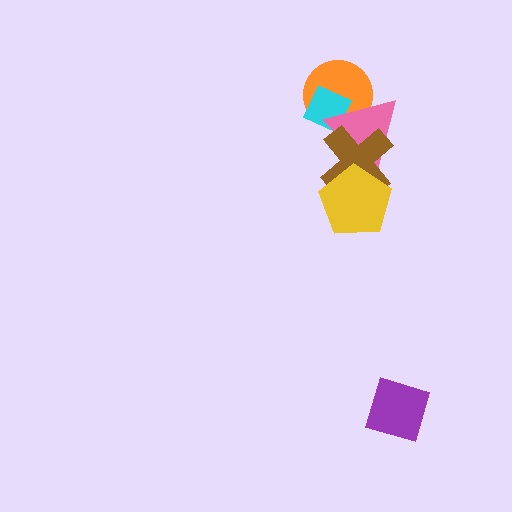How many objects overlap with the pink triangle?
4 objects overlap with the pink triangle.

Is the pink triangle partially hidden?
Yes, it is partially covered by another shape.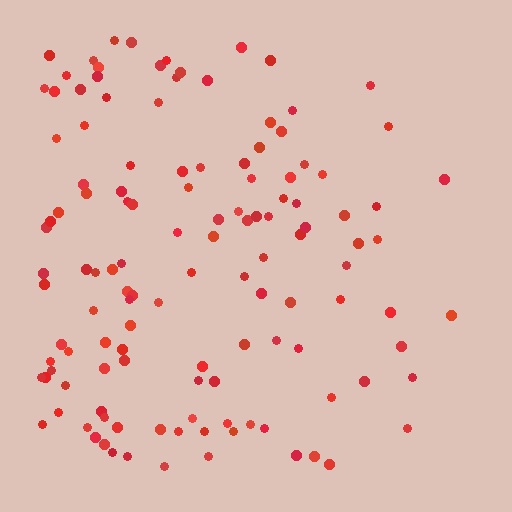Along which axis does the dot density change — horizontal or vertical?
Horizontal.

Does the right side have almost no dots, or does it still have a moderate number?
Still a moderate number, just noticeably fewer than the left.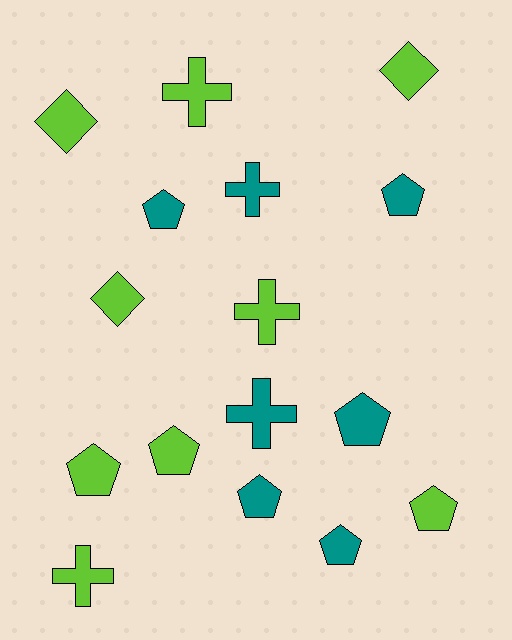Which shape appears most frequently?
Pentagon, with 8 objects.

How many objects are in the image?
There are 16 objects.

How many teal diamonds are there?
There are no teal diamonds.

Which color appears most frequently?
Lime, with 9 objects.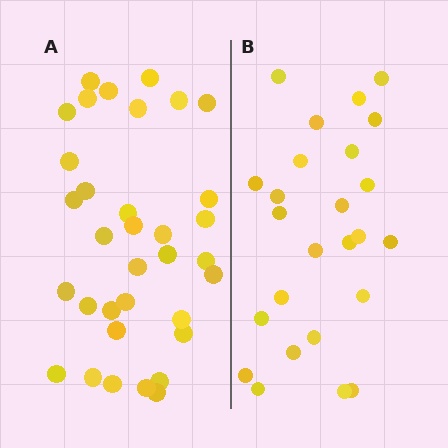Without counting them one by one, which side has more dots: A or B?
Region A (the left region) has more dots.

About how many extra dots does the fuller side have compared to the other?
Region A has roughly 8 or so more dots than region B.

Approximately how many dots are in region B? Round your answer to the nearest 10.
About 20 dots. (The exact count is 25, which rounds to 20.)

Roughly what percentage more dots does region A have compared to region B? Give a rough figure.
About 35% more.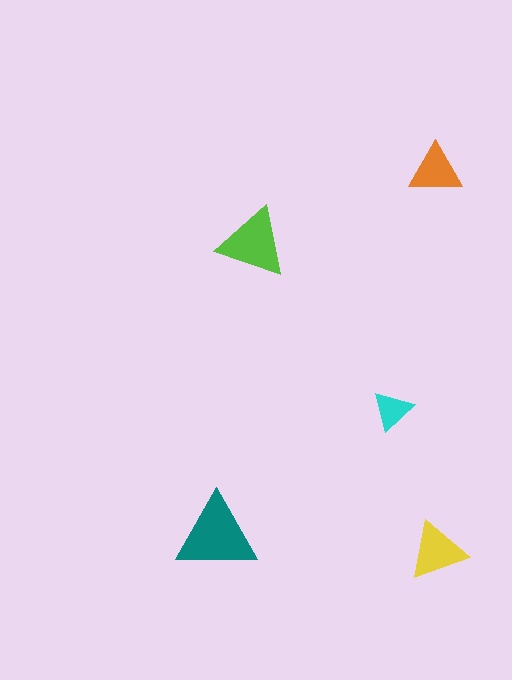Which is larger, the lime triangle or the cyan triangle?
The lime one.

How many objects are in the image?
There are 5 objects in the image.